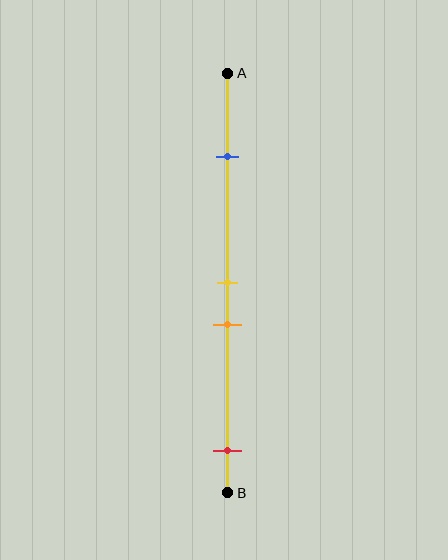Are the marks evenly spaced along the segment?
No, the marks are not evenly spaced.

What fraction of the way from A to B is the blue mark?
The blue mark is approximately 20% (0.2) of the way from A to B.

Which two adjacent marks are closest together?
The yellow and orange marks are the closest adjacent pair.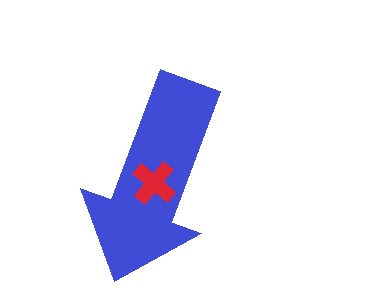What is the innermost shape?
The red cross.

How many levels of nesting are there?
2.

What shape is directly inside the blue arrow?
The red cross.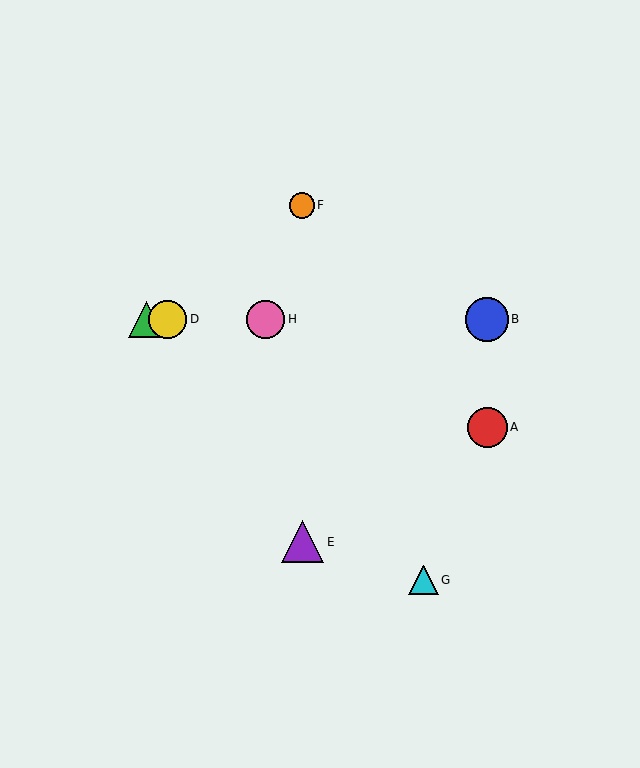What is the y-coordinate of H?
Object H is at y≈320.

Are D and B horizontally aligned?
Yes, both are at y≈320.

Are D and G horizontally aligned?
No, D is at y≈320 and G is at y≈580.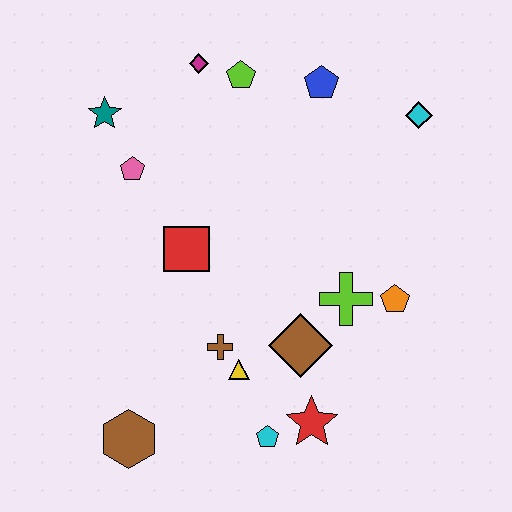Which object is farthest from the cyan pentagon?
The magenta diamond is farthest from the cyan pentagon.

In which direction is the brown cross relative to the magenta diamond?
The brown cross is below the magenta diamond.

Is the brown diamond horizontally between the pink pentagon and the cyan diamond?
Yes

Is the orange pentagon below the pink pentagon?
Yes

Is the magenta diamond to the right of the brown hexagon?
Yes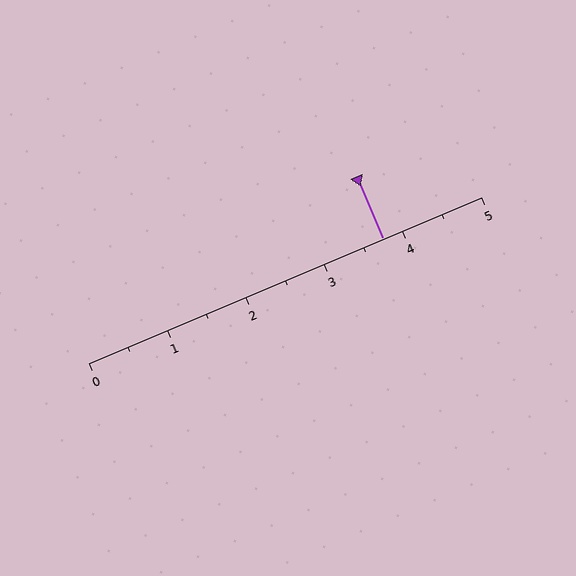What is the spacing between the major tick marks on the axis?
The major ticks are spaced 1 apart.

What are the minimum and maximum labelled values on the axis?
The axis runs from 0 to 5.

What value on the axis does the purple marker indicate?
The marker indicates approximately 3.8.